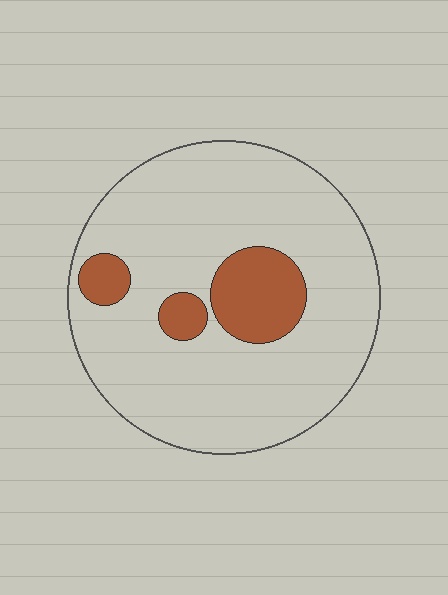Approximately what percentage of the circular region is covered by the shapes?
Approximately 15%.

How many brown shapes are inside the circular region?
3.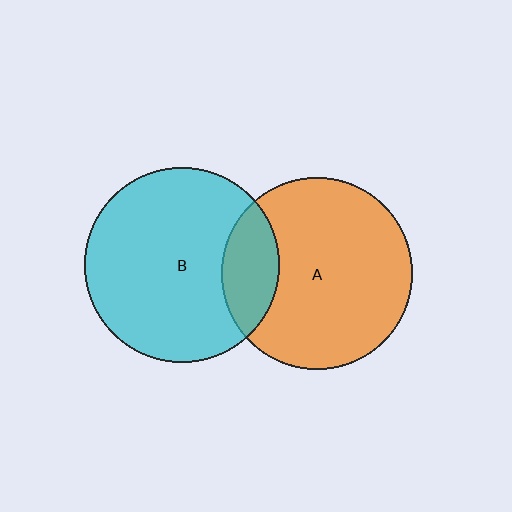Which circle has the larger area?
Circle B (cyan).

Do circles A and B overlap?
Yes.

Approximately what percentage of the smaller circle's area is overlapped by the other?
Approximately 20%.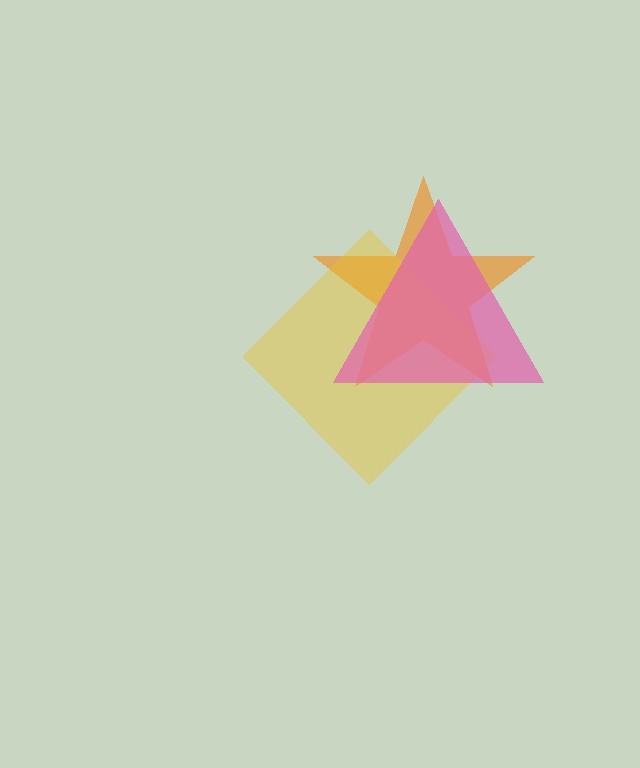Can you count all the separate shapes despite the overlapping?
Yes, there are 3 separate shapes.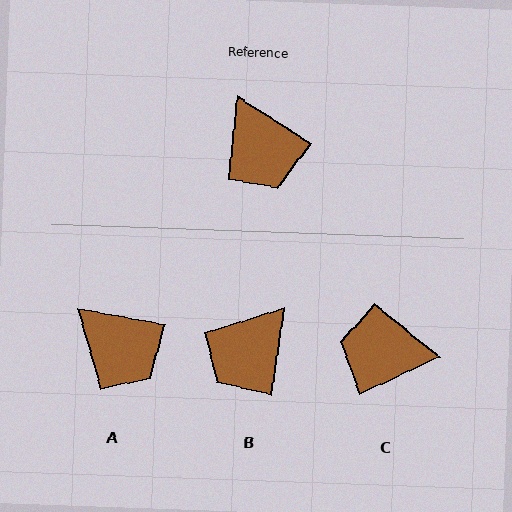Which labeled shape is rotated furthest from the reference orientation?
C, about 123 degrees away.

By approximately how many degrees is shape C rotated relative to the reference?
Approximately 123 degrees clockwise.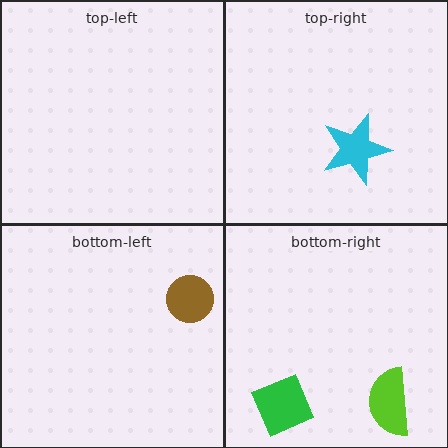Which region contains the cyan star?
The top-right region.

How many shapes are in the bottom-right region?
2.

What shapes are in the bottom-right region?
The lime semicircle, the green diamond.